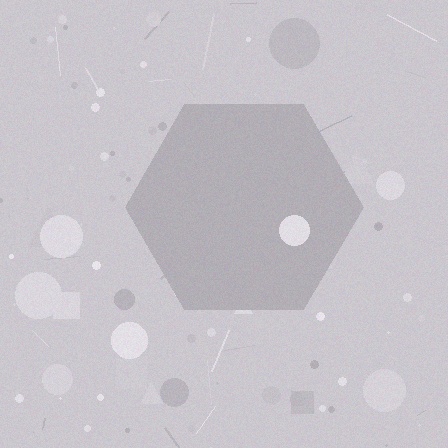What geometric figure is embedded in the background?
A hexagon is embedded in the background.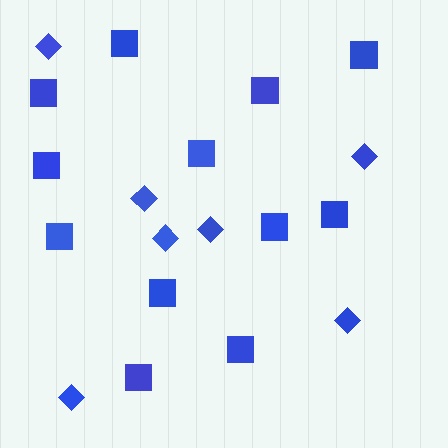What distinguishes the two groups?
There are 2 groups: one group of squares (12) and one group of diamonds (7).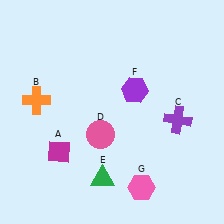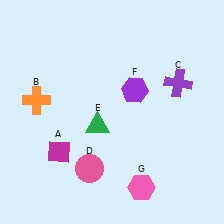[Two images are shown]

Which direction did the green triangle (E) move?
The green triangle (E) moved up.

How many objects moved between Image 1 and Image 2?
3 objects moved between the two images.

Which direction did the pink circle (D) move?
The pink circle (D) moved down.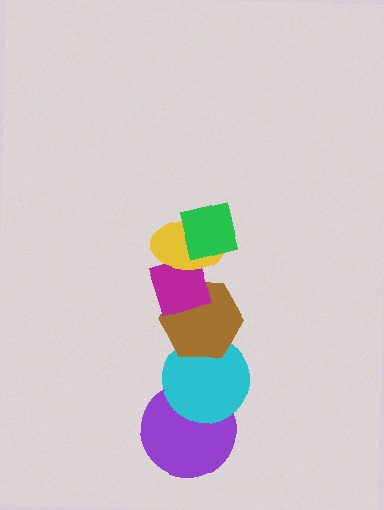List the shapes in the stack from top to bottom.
From top to bottom: the green square, the yellow ellipse, the magenta diamond, the brown hexagon, the cyan circle, the purple circle.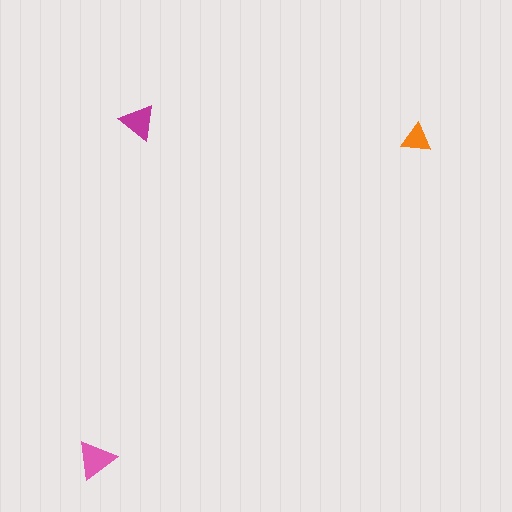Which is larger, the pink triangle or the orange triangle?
The pink one.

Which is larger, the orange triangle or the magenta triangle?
The magenta one.